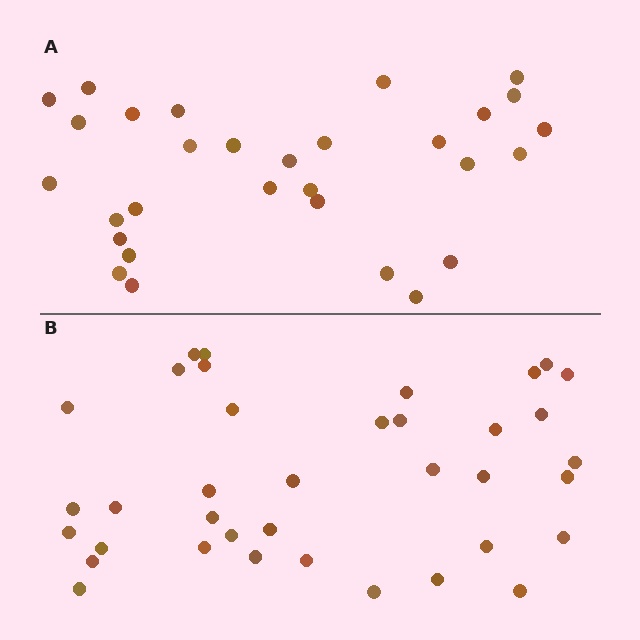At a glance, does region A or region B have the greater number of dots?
Region B (the bottom region) has more dots.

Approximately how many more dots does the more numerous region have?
Region B has roughly 8 or so more dots than region A.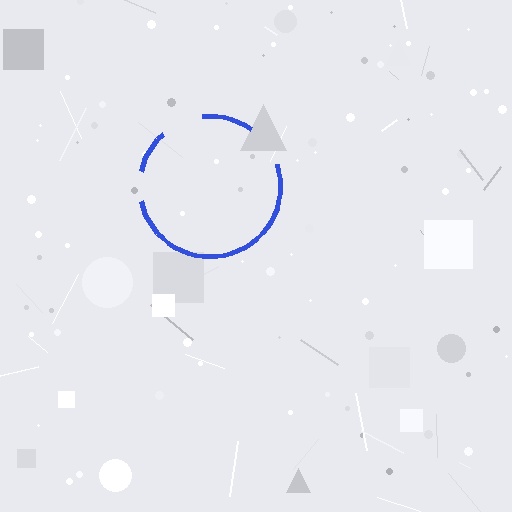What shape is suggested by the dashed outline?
The dashed outline suggests a circle.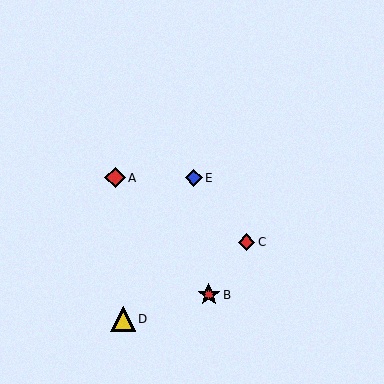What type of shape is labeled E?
Shape E is a blue diamond.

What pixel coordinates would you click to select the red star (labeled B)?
Click at (209, 295) to select the red star B.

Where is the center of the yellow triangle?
The center of the yellow triangle is at (123, 319).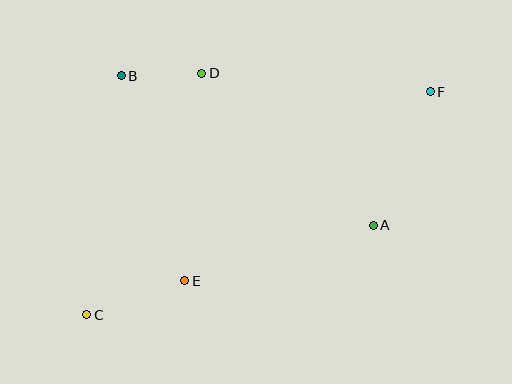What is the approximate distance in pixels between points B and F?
The distance between B and F is approximately 309 pixels.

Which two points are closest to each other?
Points B and D are closest to each other.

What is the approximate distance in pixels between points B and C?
The distance between B and C is approximately 241 pixels.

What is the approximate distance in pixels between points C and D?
The distance between C and D is approximately 267 pixels.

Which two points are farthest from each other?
Points C and F are farthest from each other.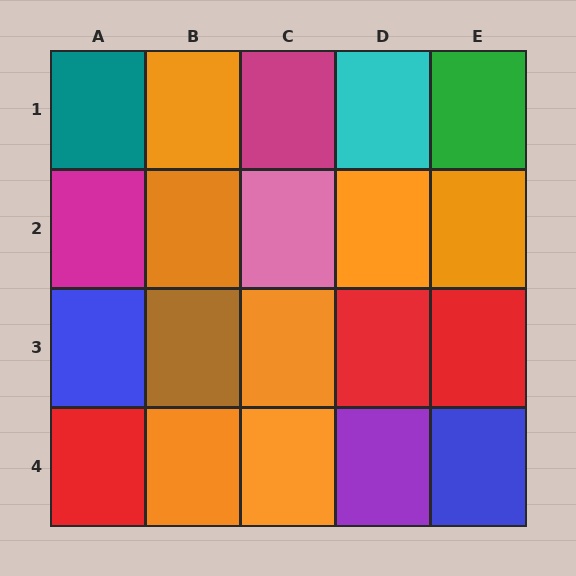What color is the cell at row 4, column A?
Red.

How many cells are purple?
1 cell is purple.